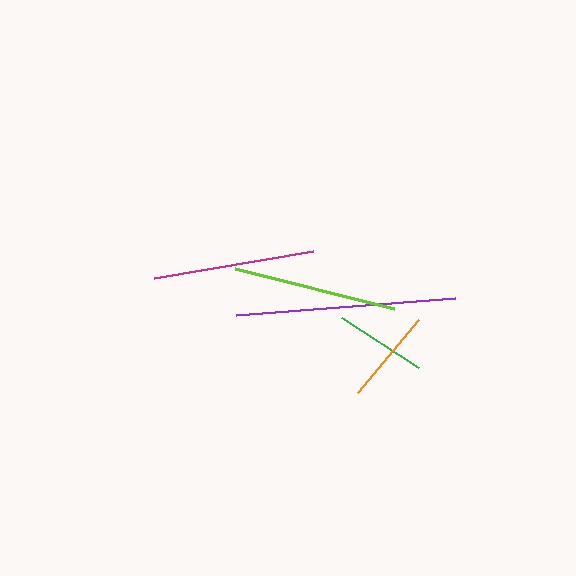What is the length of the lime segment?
The lime segment is approximately 164 pixels long.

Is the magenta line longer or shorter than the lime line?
The lime line is longer than the magenta line.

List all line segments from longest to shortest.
From longest to shortest: purple, lime, magenta, orange, green.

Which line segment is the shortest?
The green line is the shortest at approximately 91 pixels.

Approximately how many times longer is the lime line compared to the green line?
The lime line is approximately 1.8 times the length of the green line.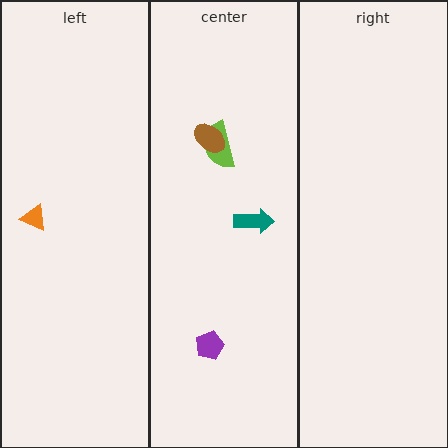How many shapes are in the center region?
4.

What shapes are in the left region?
The orange triangle.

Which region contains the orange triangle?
The left region.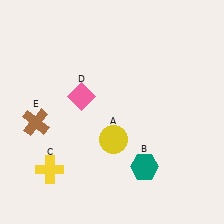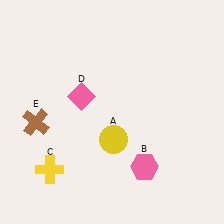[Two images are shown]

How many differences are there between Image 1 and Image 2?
There is 1 difference between the two images.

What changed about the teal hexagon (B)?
In Image 1, B is teal. In Image 2, it changed to pink.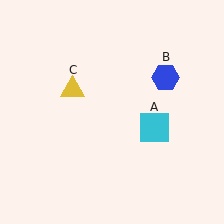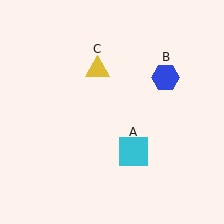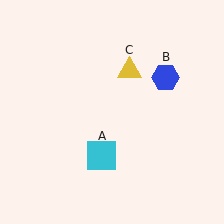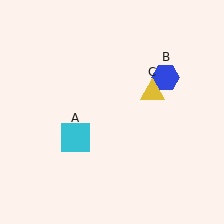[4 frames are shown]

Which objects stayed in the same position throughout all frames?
Blue hexagon (object B) remained stationary.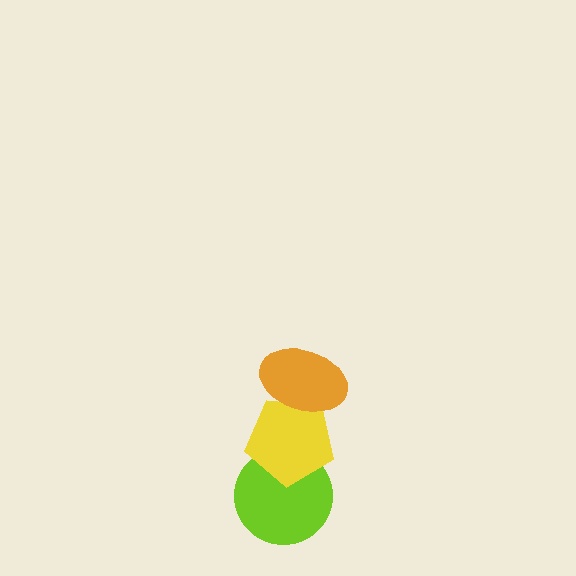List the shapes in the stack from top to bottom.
From top to bottom: the orange ellipse, the yellow pentagon, the lime circle.